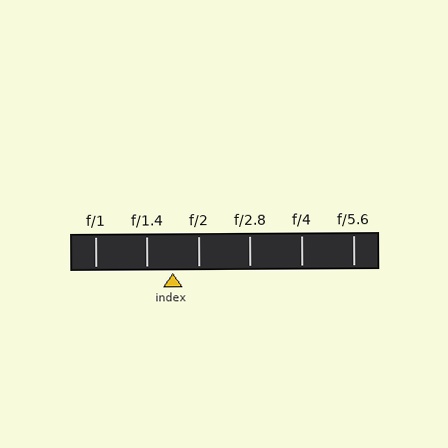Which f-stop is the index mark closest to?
The index mark is closest to f/2.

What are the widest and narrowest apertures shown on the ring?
The widest aperture shown is f/1 and the narrowest is f/5.6.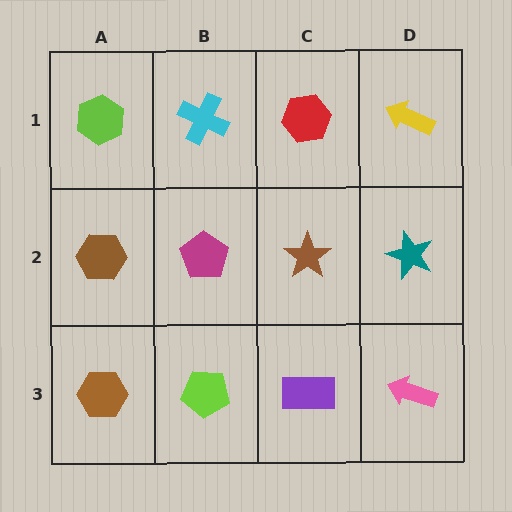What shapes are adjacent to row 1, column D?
A teal star (row 2, column D), a red hexagon (row 1, column C).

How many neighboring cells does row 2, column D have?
3.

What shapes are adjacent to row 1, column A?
A brown hexagon (row 2, column A), a cyan cross (row 1, column B).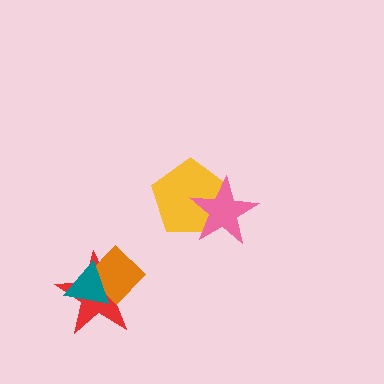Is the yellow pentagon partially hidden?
Yes, it is partially covered by another shape.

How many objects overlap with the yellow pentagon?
1 object overlaps with the yellow pentagon.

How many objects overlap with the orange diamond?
2 objects overlap with the orange diamond.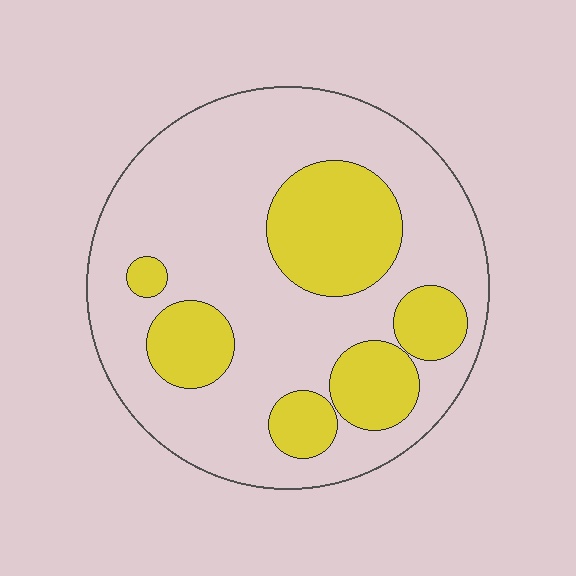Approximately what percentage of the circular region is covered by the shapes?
Approximately 30%.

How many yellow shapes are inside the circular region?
6.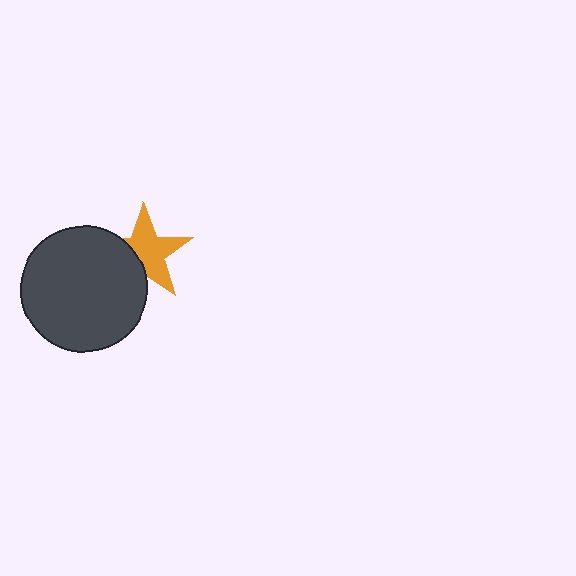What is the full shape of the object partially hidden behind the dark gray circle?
The partially hidden object is an orange star.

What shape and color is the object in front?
The object in front is a dark gray circle.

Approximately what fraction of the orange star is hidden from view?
Roughly 34% of the orange star is hidden behind the dark gray circle.